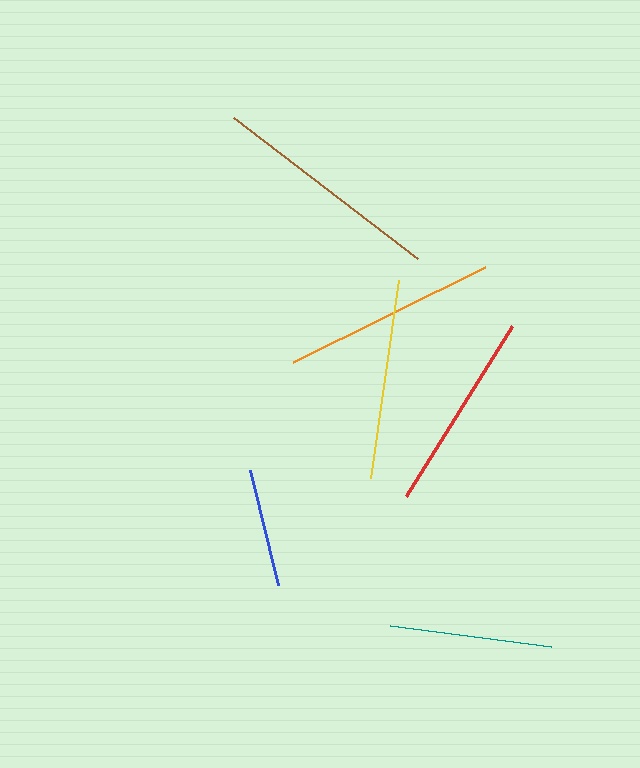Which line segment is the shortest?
The blue line is the shortest at approximately 118 pixels.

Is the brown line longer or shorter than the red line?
The brown line is longer than the red line.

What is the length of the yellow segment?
The yellow segment is approximately 199 pixels long.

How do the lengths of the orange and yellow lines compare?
The orange and yellow lines are approximately the same length.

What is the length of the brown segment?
The brown segment is approximately 232 pixels long.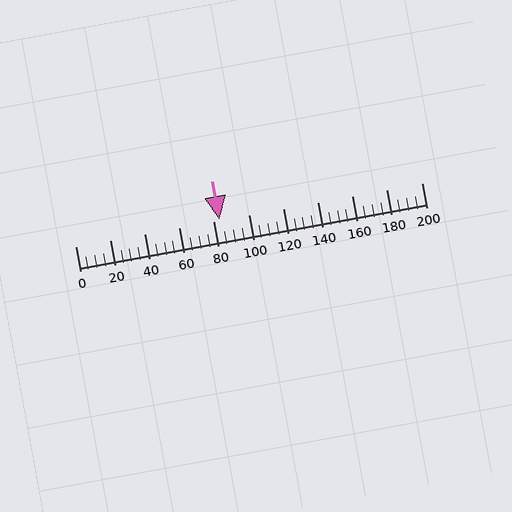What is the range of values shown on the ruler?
The ruler shows values from 0 to 200.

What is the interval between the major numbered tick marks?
The major tick marks are spaced 20 units apart.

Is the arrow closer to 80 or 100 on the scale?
The arrow is closer to 80.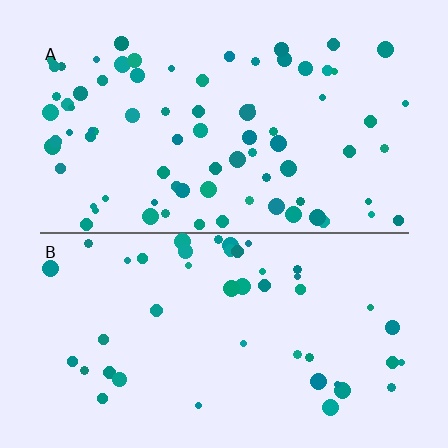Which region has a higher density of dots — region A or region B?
A (the top).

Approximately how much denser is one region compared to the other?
Approximately 1.7× — region A over region B.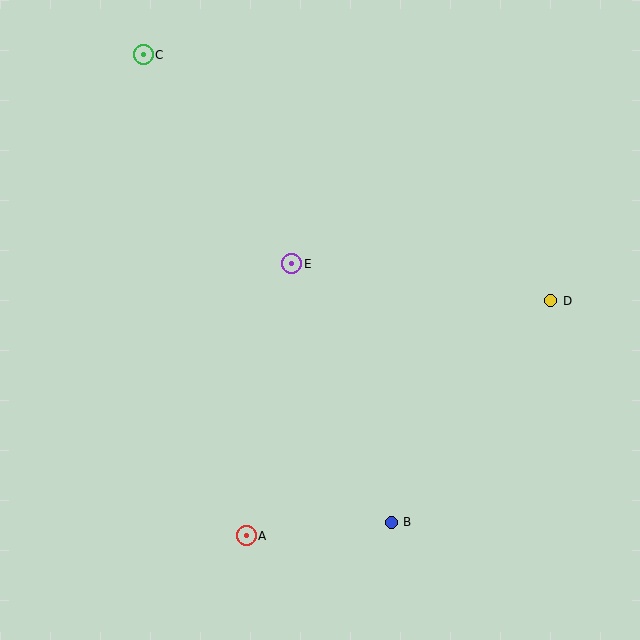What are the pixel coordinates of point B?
Point B is at (391, 522).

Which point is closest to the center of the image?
Point E at (292, 264) is closest to the center.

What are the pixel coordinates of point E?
Point E is at (292, 264).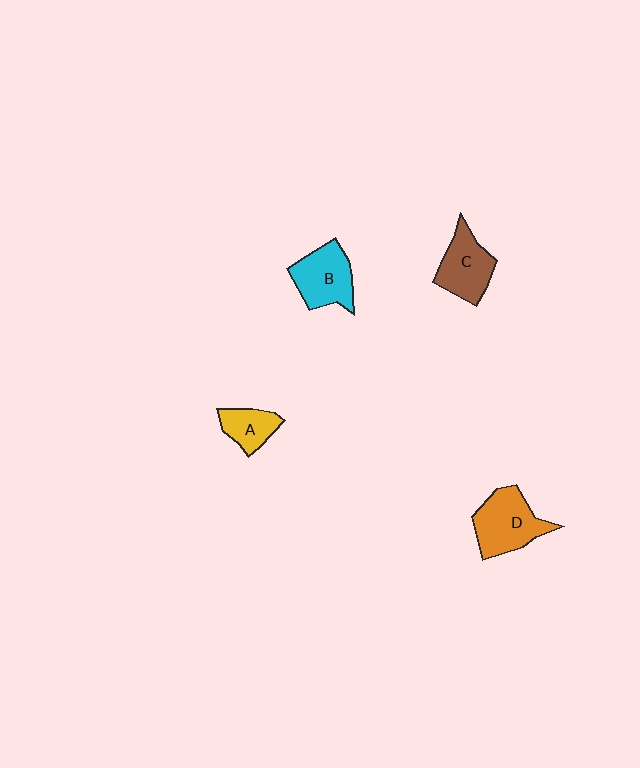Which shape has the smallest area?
Shape A (yellow).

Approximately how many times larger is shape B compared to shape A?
Approximately 1.6 times.